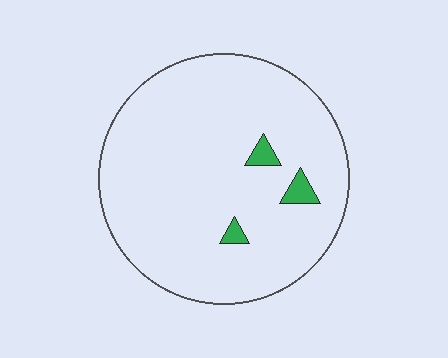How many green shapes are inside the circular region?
3.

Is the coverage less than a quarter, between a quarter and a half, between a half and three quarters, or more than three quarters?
Less than a quarter.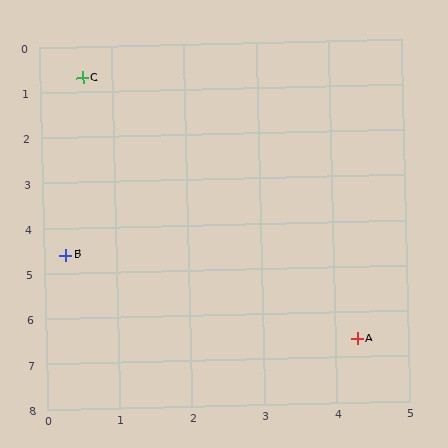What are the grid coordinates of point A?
Point A is at approximately (4.3, 6.6).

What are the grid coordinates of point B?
Point B is at approximately (0.3, 4.6).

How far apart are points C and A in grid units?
Points C and A are about 7.0 grid units apart.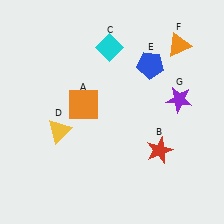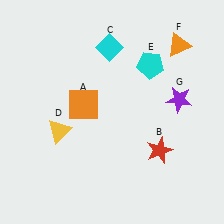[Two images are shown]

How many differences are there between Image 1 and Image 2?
There is 1 difference between the two images.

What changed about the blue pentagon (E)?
In Image 1, E is blue. In Image 2, it changed to cyan.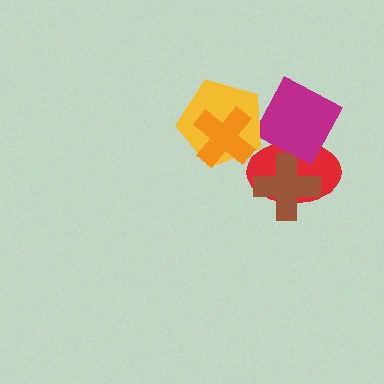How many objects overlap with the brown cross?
2 objects overlap with the brown cross.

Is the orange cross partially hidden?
No, no other shape covers it.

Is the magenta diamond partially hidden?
Yes, it is partially covered by another shape.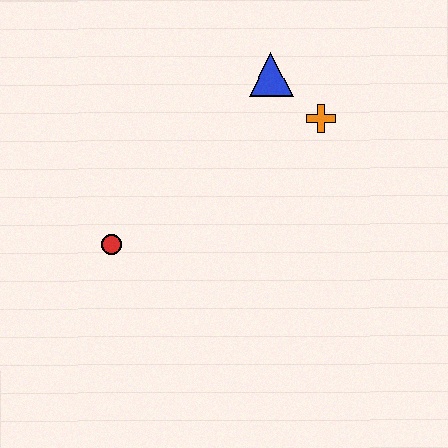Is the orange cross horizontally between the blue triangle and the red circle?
No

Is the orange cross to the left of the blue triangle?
No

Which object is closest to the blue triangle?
The orange cross is closest to the blue triangle.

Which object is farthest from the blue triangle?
The red circle is farthest from the blue triangle.